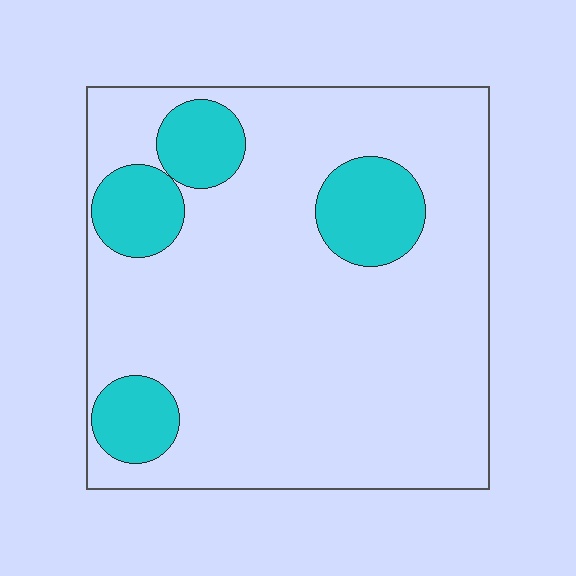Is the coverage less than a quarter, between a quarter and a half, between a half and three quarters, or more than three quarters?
Less than a quarter.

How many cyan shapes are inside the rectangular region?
4.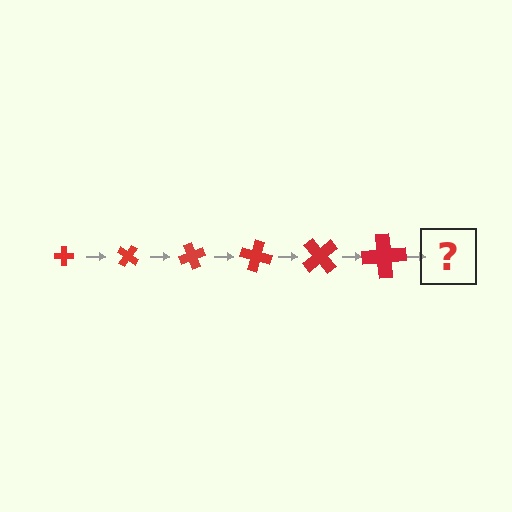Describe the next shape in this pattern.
It should be a cross, larger than the previous one and rotated 210 degrees from the start.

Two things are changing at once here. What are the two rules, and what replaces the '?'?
The two rules are that the cross grows larger each step and it rotates 35 degrees each step. The '?' should be a cross, larger than the previous one and rotated 210 degrees from the start.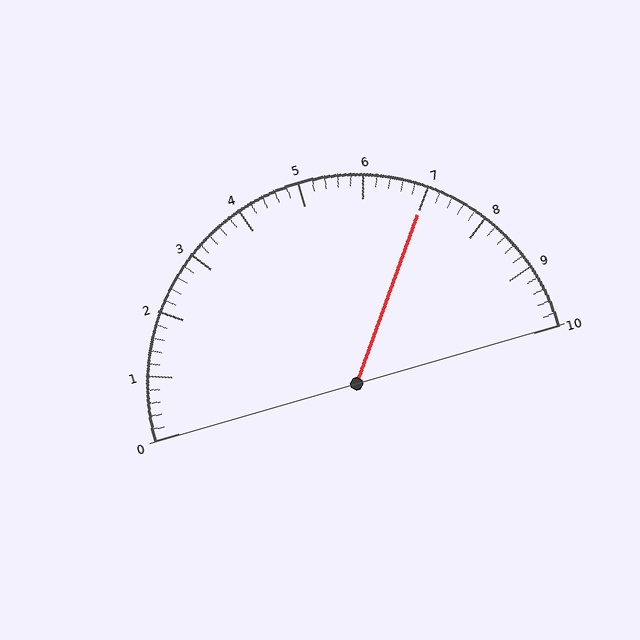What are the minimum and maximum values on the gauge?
The gauge ranges from 0 to 10.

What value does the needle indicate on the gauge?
The needle indicates approximately 7.0.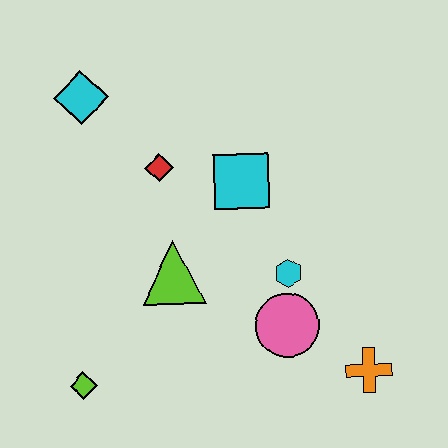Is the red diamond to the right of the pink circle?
No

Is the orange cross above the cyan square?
No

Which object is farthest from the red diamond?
The orange cross is farthest from the red diamond.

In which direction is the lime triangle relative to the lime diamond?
The lime triangle is above the lime diamond.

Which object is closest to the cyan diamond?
The red diamond is closest to the cyan diamond.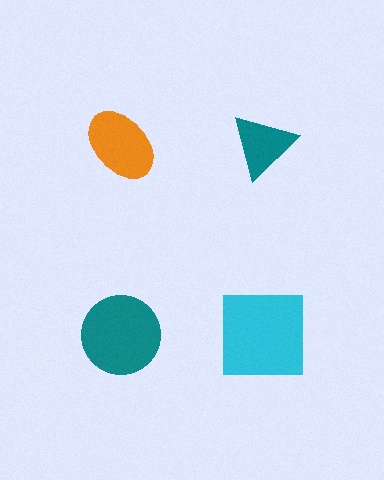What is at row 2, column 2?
A cyan square.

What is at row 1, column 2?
A teal triangle.